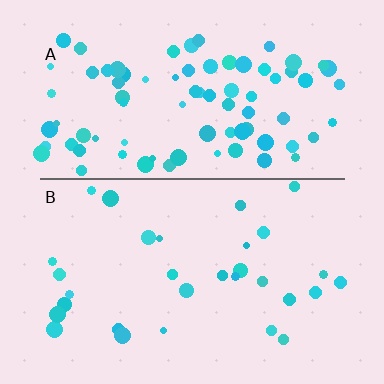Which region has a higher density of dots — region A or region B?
A (the top).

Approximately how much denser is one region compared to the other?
Approximately 2.8× — region A over region B.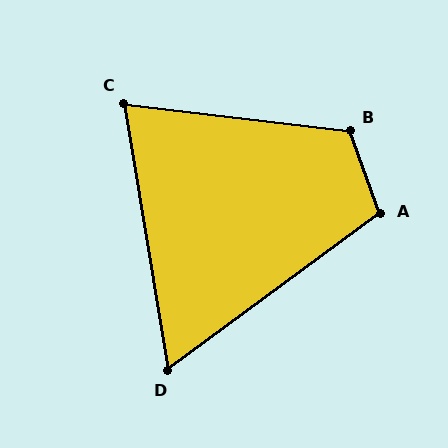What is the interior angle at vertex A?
Approximately 106 degrees (obtuse).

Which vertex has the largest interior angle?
B, at approximately 117 degrees.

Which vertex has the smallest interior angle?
D, at approximately 63 degrees.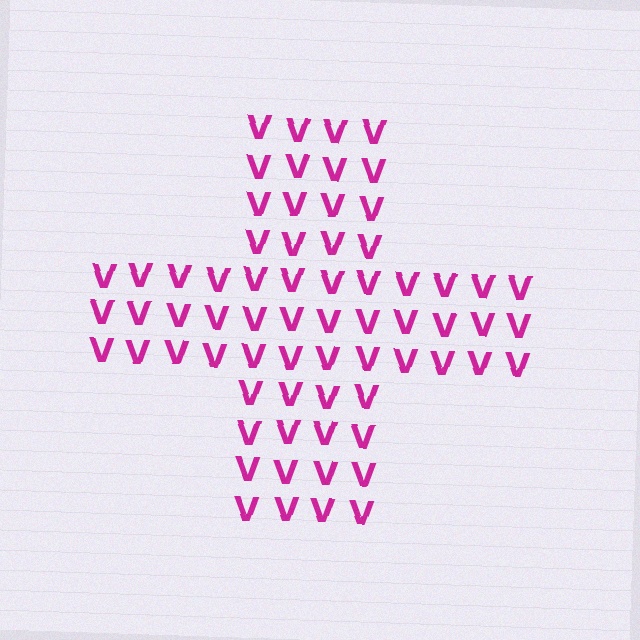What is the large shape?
The large shape is a cross.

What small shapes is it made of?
It is made of small letter V's.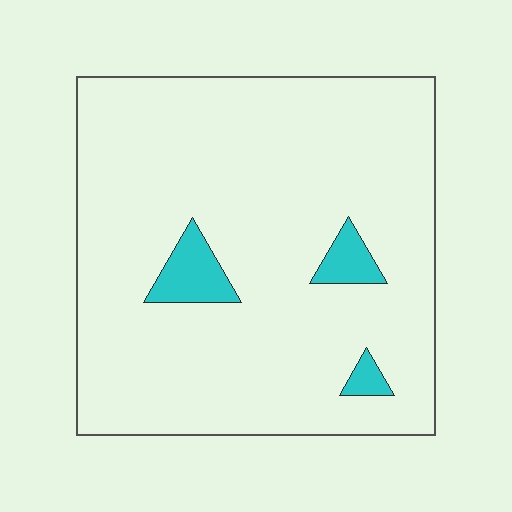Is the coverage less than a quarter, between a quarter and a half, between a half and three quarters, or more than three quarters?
Less than a quarter.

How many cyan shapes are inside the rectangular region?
3.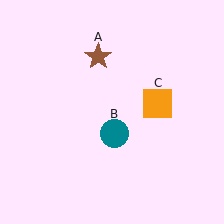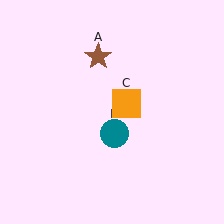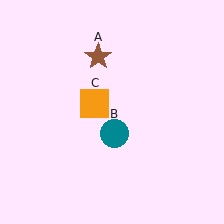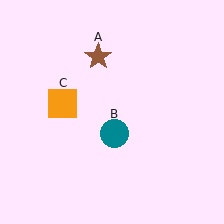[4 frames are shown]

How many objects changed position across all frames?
1 object changed position: orange square (object C).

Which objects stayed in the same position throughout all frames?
Brown star (object A) and teal circle (object B) remained stationary.